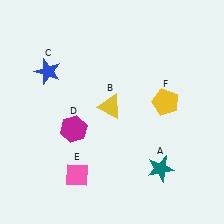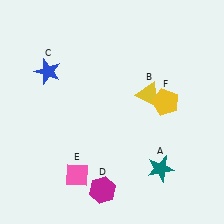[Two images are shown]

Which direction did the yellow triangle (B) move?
The yellow triangle (B) moved right.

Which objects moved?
The objects that moved are: the yellow triangle (B), the magenta hexagon (D).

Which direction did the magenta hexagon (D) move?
The magenta hexagon (D) moved down.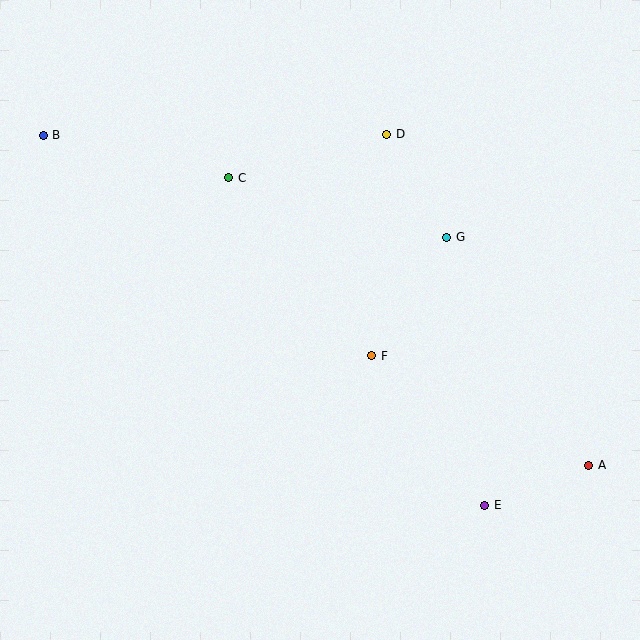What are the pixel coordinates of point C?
Point C is at (229, 178).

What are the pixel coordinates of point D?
Point D is at (387, 134).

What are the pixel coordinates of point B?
Point B is at (43, 135).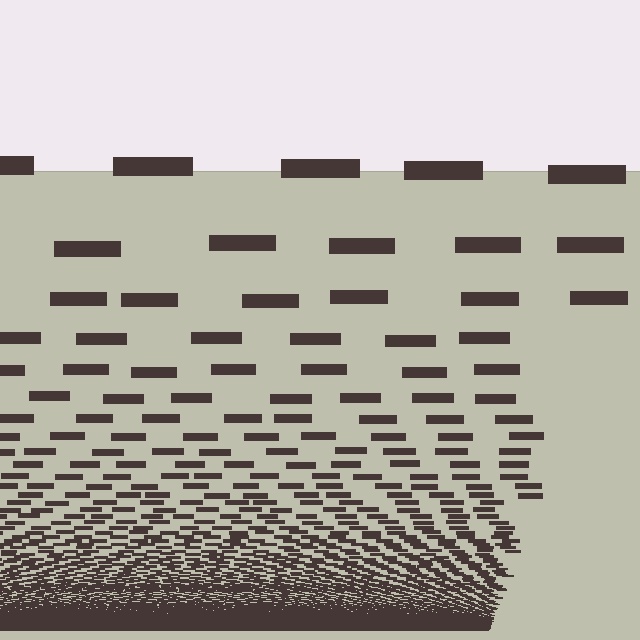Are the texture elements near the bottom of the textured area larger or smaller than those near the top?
Smaller. The gradient is inverted — elements near the bottom are smaller and denser.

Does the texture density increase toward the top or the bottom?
Density increases toward the bottom.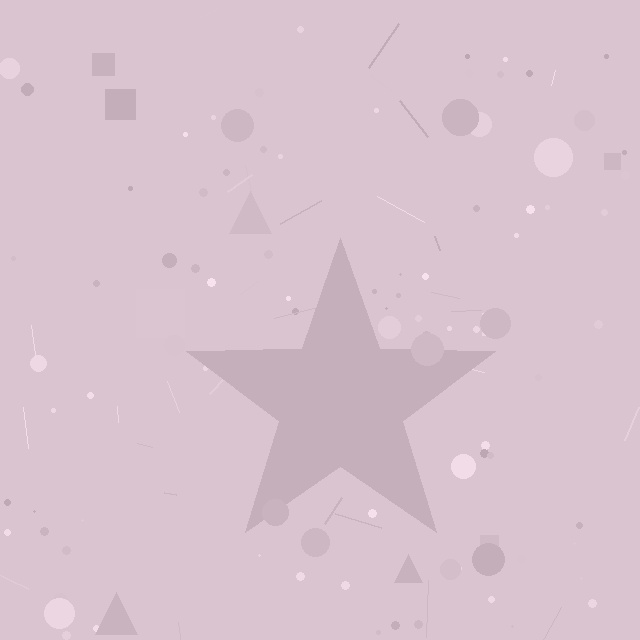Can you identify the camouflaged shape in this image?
The camouflaged shape is a star.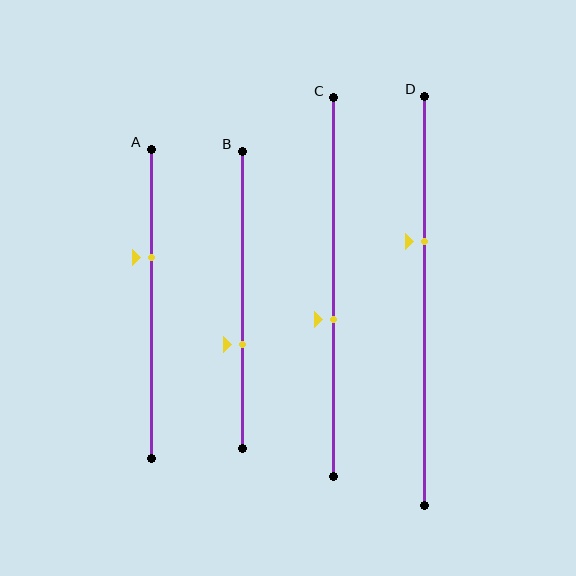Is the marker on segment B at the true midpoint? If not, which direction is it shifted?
No, the marker on segment B is shifted downward by about 15% of the segment length.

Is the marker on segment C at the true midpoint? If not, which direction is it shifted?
No, the marker on segment C is shifted downward by about 9% of the segment length.